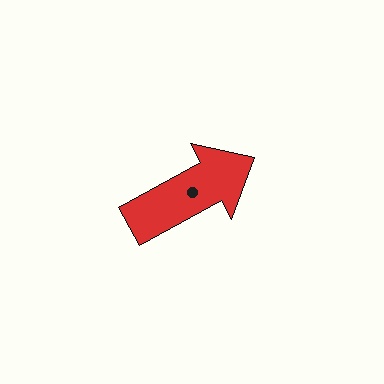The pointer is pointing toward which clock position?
Roughly 2 o'clock.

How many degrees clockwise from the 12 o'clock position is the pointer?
Approximately 61 degrees.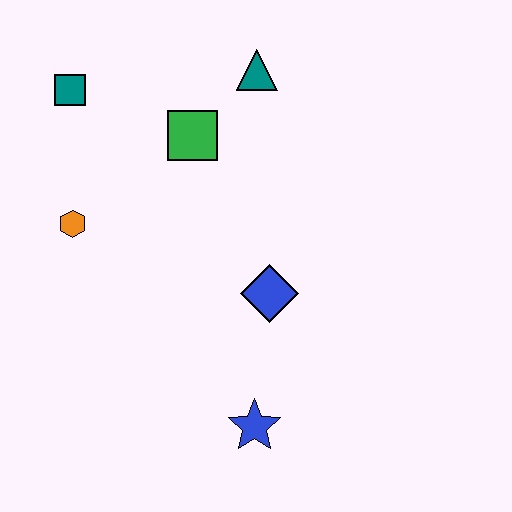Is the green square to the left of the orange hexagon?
No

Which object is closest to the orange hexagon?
The teal square is closest to the orange hexagon.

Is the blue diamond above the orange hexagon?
No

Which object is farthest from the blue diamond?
The teal square is farthest from the blue diamond.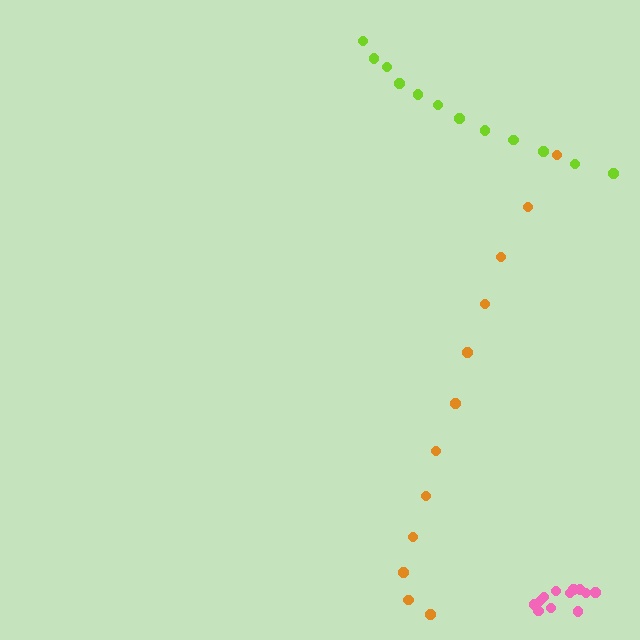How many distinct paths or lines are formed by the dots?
There are 3 distinct paths.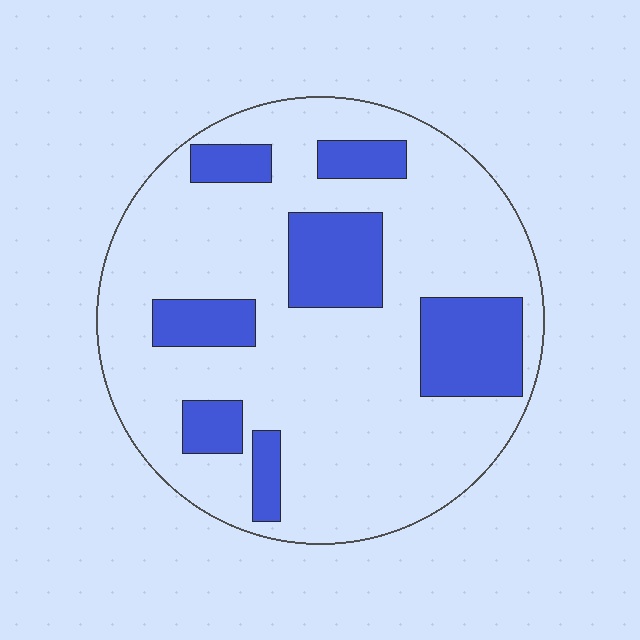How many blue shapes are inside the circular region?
7.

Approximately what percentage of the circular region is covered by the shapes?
Approximately 25%.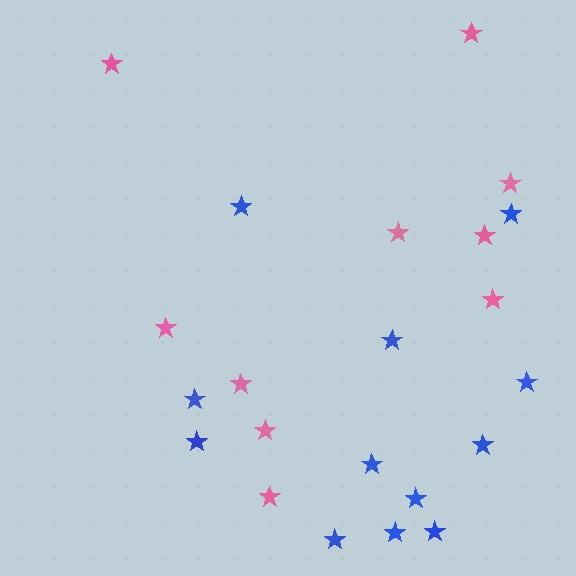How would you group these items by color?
There are 2 groups: one group of pink stars (10) and one group of blue stars (12).